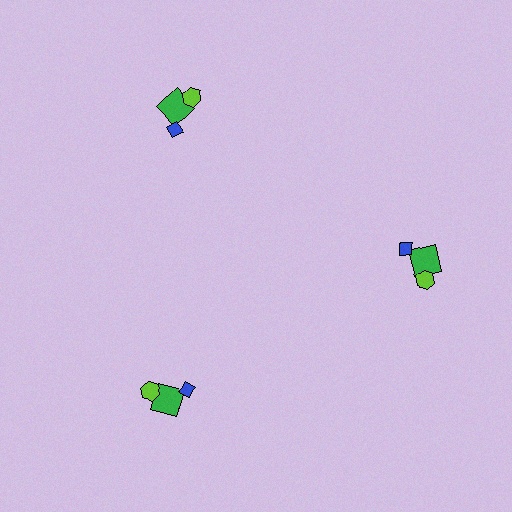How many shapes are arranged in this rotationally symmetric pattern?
There are 9 shapes, arranged in 3 groups of 3.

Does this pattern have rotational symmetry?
Yes, this pattern has 3-fold rotational symmetry. It looks the same after rotating 120 degrees around the center.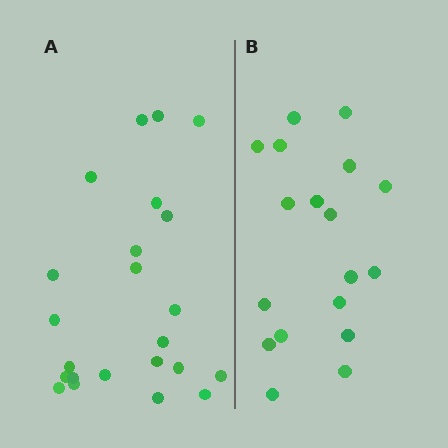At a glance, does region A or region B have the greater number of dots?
Region A (the left region) has more dots.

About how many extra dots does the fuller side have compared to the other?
Region A has about 5 more dots than region B.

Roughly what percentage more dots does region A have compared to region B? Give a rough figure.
About 30% more.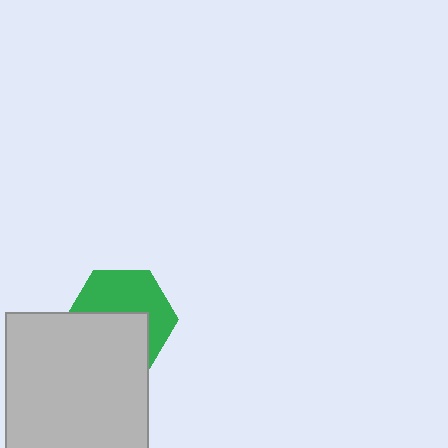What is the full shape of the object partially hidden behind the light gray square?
The partially hidden object is a green hexagon.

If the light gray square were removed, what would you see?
You would see the complete green hexagon.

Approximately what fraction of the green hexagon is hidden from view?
Roughly 49% of the green hexagon is hidden behind the light gray square.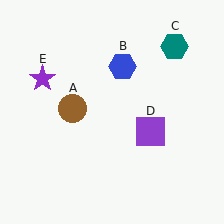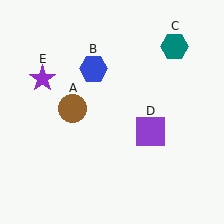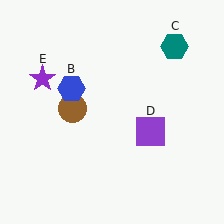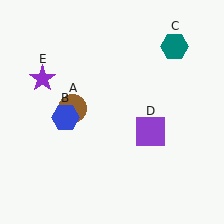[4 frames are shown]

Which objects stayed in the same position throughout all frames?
Brown circle (object A) and teal hexagon (object C) and purple square (object D) and purple star (object E) remained stationary.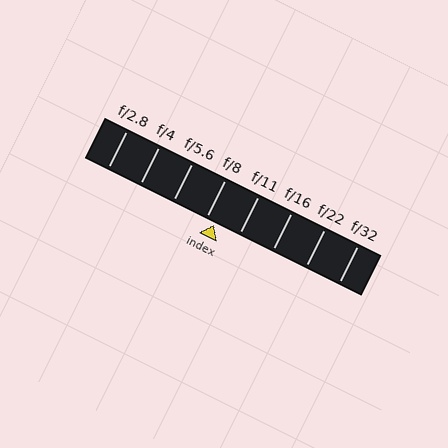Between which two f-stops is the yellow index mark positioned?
The index mark is between f/8 and f/11.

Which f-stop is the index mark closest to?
The index mark is closest to f/8.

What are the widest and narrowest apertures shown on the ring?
The widest aperture shown is f/2.8 and the narrowest is f/32.